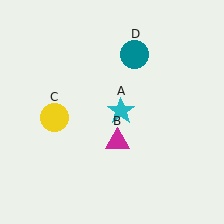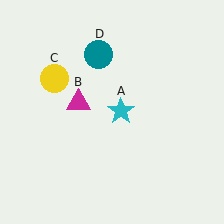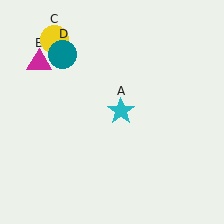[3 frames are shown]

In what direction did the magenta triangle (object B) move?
The magenta triangle (object B) moved up and to the left.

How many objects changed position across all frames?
3 objects changed position: magenta triangle (object B), yellow circle (object C), teal circle (object D).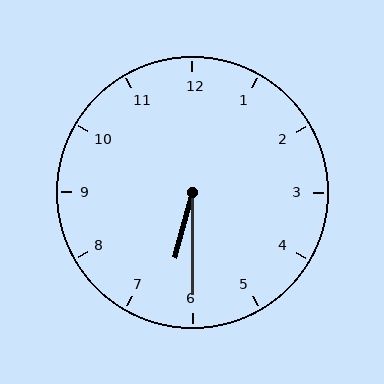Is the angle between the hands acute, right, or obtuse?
It is acute.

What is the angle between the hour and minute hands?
Approximately 15 degrees.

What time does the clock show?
6:30.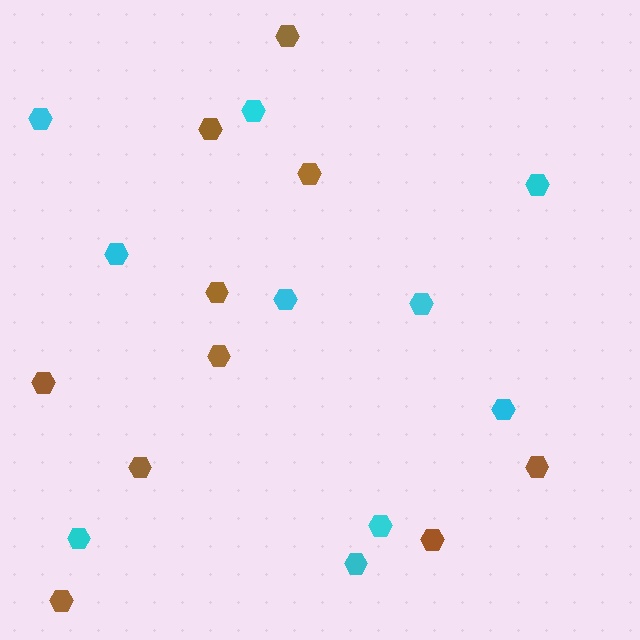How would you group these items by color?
There are 2 groups: one group of cyan hexagons (10) and one group of brown hexagons (10).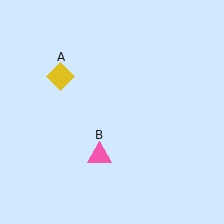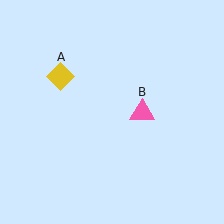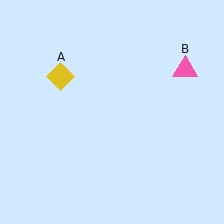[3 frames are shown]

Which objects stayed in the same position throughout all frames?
Yellow diamond (object A) remained stationary.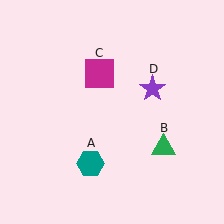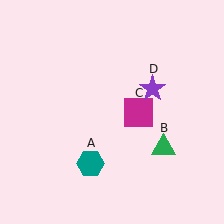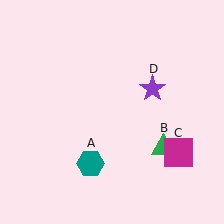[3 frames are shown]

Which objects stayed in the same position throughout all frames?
Teal hexagon (object A) and green triangle (object B) and purple star (object D) remained stationary.